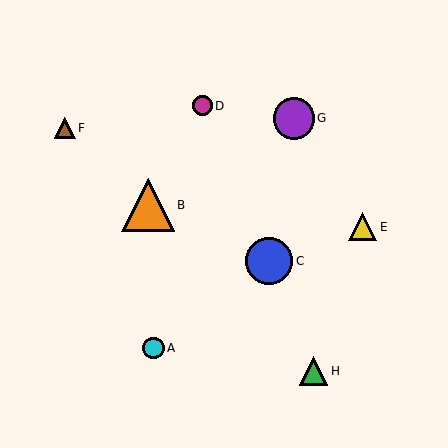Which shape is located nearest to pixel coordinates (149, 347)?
The cyan circle (labeled A) at (154, 348) is nearest to that location.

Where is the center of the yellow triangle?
The center of the yellow triangle is at (363, 227).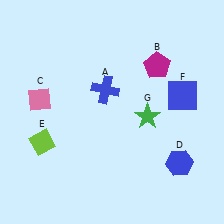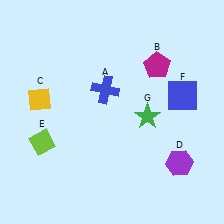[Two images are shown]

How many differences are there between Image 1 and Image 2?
There are 2 differences between the two images.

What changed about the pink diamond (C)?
In Image 1, C is pink. In Image 2, it changed to yellow.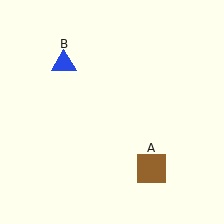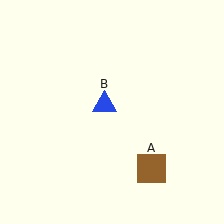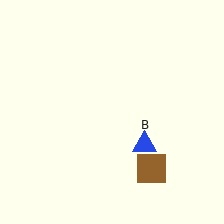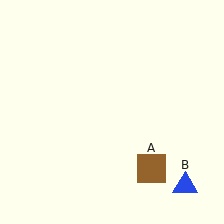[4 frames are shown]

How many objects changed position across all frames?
1 object changed position: blue triangle (object B).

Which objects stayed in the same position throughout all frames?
Brown square (object A) remained stationary.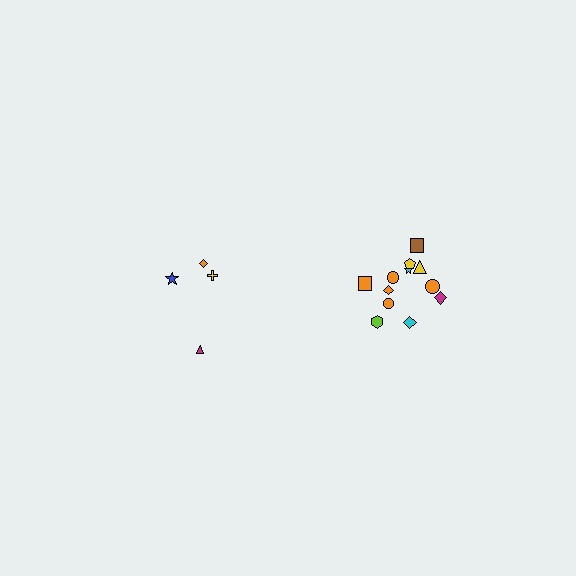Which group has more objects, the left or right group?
The right group.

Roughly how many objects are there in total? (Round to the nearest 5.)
Roughly 15 objects in total.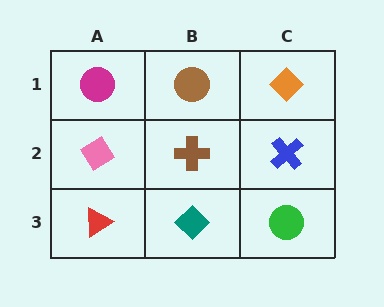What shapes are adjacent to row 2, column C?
An orange diamond (row 1, column C), a green circle (row 3, column C), a brown cross (row 2, column B).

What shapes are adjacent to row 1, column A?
A pink diamond (row 2, column A), a brown circle (row 1, column B).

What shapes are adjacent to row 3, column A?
A pink diamond (row 2, column A), a teal diamond (row 3, column B).